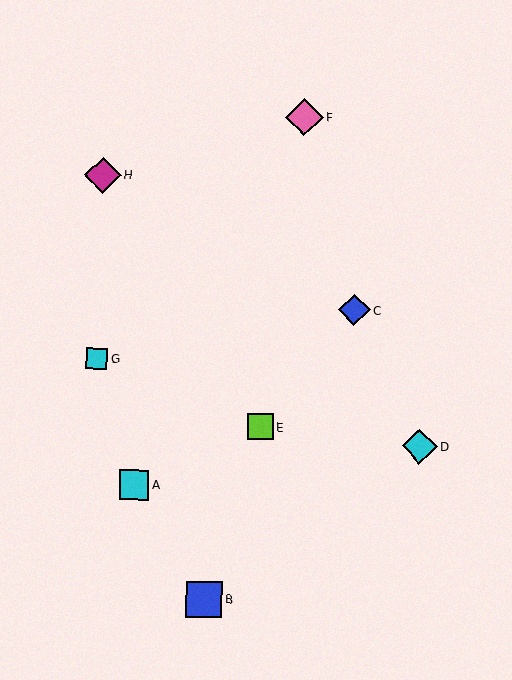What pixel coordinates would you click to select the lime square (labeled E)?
Click at (260, 427) to select the lime square E.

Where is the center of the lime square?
The center of the lime square is at (260, 427).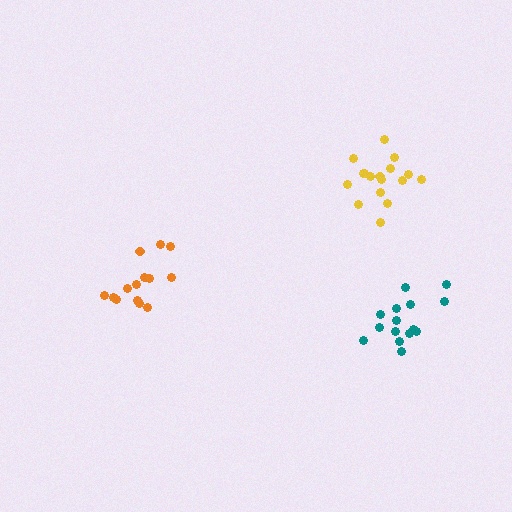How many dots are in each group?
Group 1: 17 dots, Group 2: 14 dots, Group 3: 15 dots (46 total).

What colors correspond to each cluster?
The clusters are colored: yellow, orange, teal.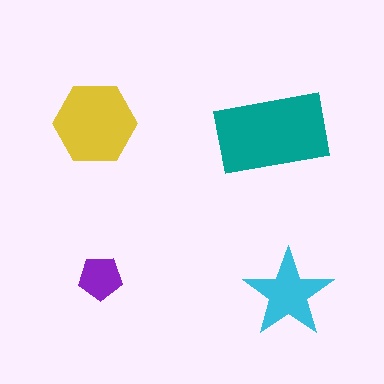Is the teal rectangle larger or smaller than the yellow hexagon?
Larger.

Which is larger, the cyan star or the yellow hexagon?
The yellow hexagon.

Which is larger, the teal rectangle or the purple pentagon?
The teal rectangle.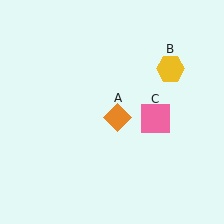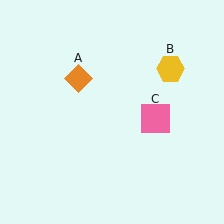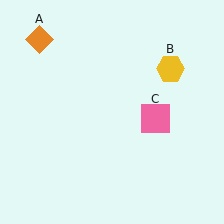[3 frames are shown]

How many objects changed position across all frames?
1 object changed position: orange diamond (object A).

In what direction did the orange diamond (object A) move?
The orange diamond (object A) moved up and to the left.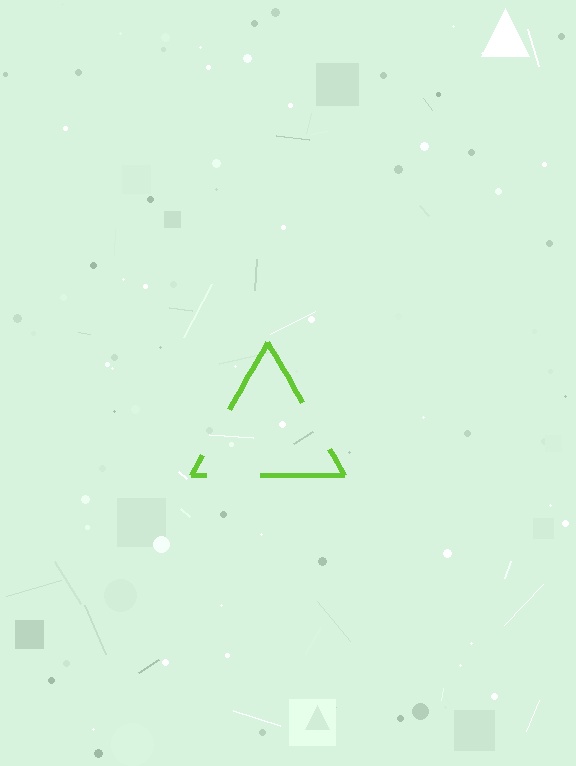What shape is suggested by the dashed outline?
The dashed outline suggests a triangle.